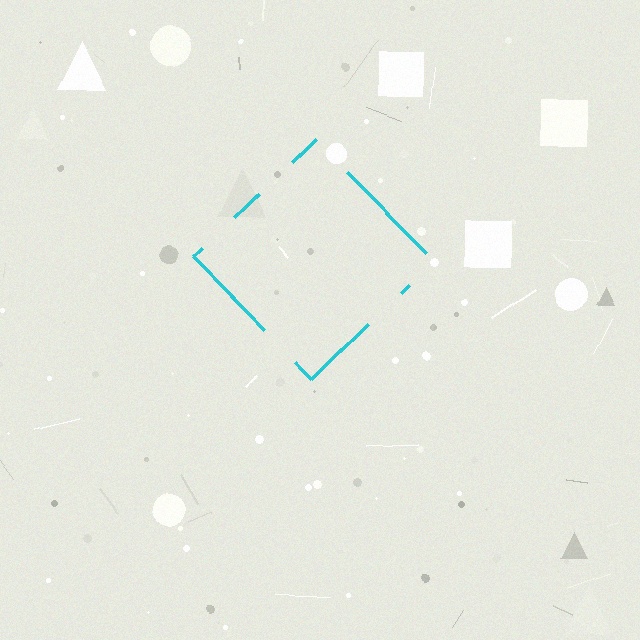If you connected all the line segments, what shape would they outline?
They would outline a diamond.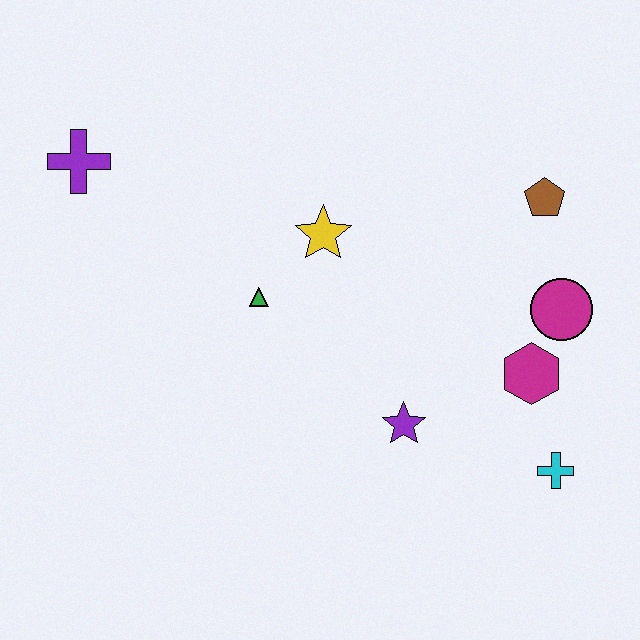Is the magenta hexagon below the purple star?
No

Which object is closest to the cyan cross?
The magenta hexagon is closest to the cyan cross.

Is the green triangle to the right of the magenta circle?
No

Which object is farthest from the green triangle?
The cyan cross is farthest from the green triangle.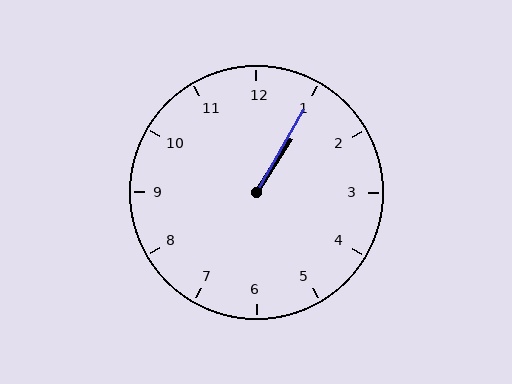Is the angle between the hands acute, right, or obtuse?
It is acute.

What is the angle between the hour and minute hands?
Approximately 2 degrees.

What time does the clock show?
1:05.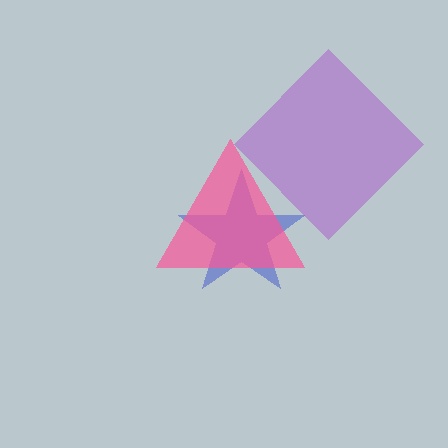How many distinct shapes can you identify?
There are 3 distinct shapes: a blue star, a purple diamond, a pink triangle.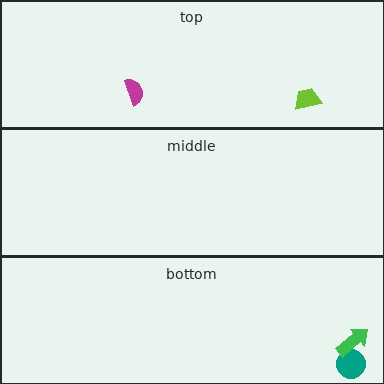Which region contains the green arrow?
The bottom region.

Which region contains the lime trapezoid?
The top region.